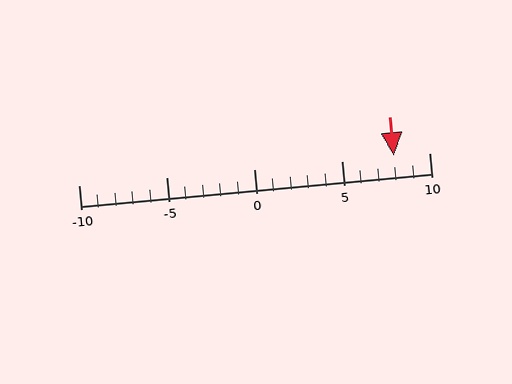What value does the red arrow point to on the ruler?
The red arrow points to approximately 8.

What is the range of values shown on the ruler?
The ruler shows values from -10 to 10.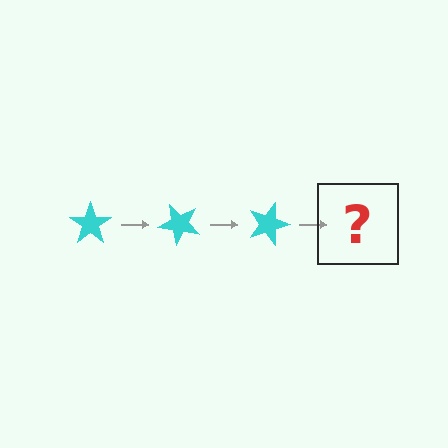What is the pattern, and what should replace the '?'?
The pattern is that the star rotates 45 degrees each step. The '?' should be a cyan star rotated 135 degrees.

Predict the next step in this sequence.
The next step is a cyan star rotated 135 degrees.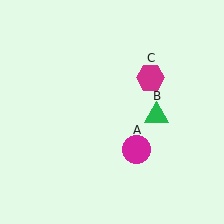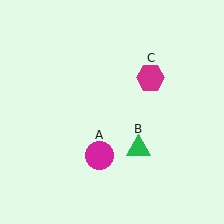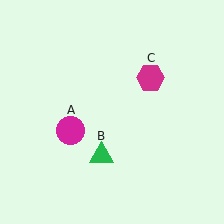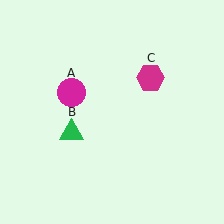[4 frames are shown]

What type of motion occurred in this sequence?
The magenta circle (object A), green triangle (object B) rotated clockwise around the center of the scene.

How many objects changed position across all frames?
2 objects changed position: magenta circle (object A), green triangle (object B).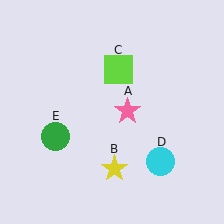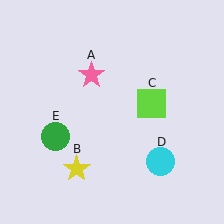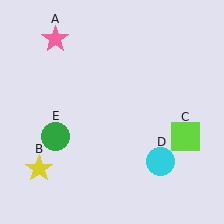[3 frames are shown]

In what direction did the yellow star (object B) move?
The yellow star (object B) moved left.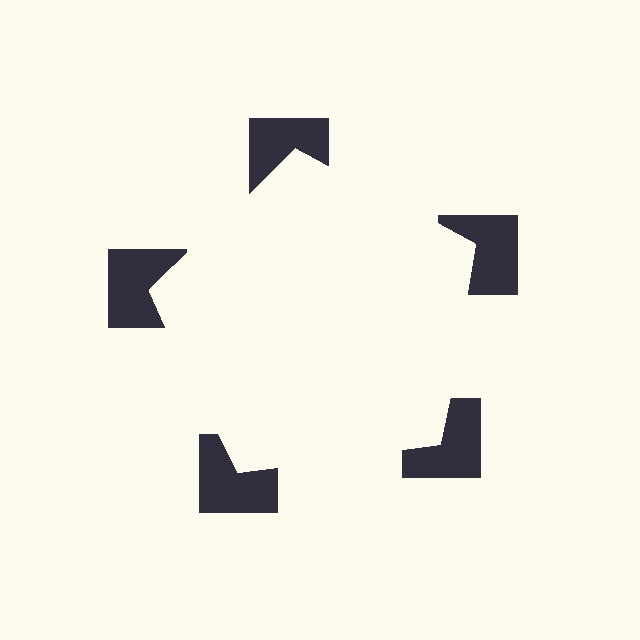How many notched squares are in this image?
There are 5 — one at each vertex of the illusory pentagon.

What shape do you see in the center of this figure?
An illusory pentagon — its edges are inferred from the aligned wedge cuts in the notched squares, not physically drawn.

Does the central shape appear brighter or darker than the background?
It typically appears slightly brighter than the background, even though no actual brightness change is drawn.